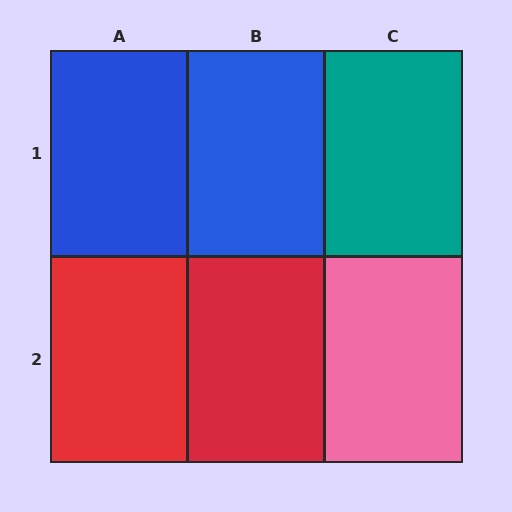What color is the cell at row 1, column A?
Blue.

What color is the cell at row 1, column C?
Teal.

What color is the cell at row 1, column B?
Blue.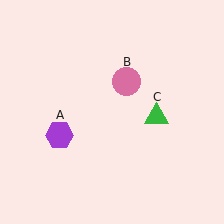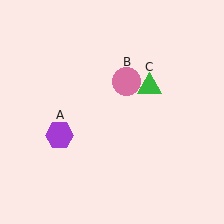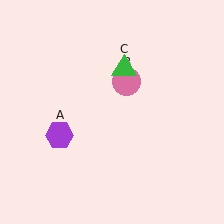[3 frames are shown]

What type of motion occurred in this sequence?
The green triangle (object C) rotated counterclockwise around the center of the scene.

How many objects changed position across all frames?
1 object changed position: green triangle (object C).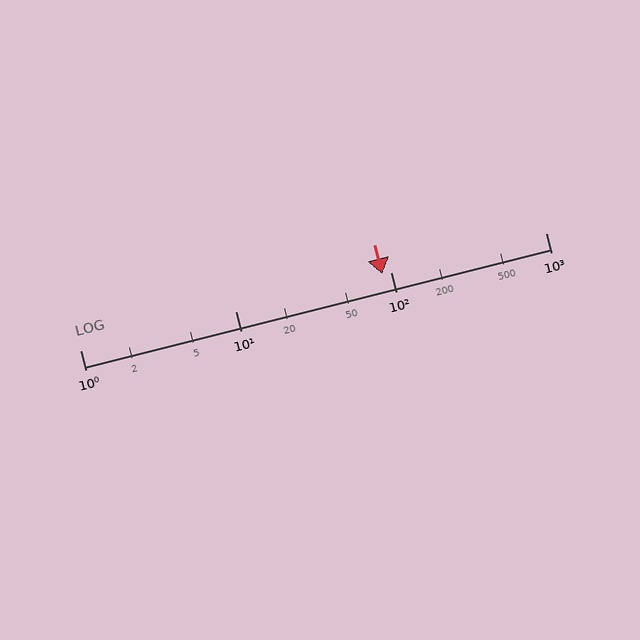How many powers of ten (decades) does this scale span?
The scale spans 3 decades, from 1 to 1000.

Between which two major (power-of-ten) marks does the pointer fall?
The pointer is between 10 and 100.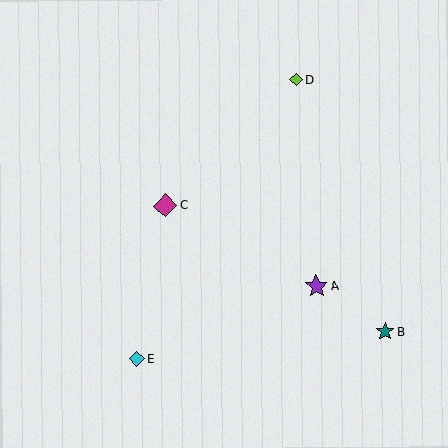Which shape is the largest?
The magenta diamond (labeled C) is the largest.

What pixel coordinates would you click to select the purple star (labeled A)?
Click at (316, 287) to select the purple star A.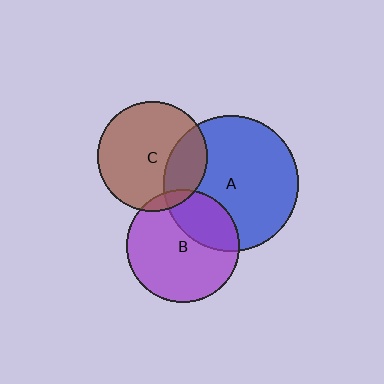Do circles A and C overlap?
Yes.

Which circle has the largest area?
Circle A (blue).